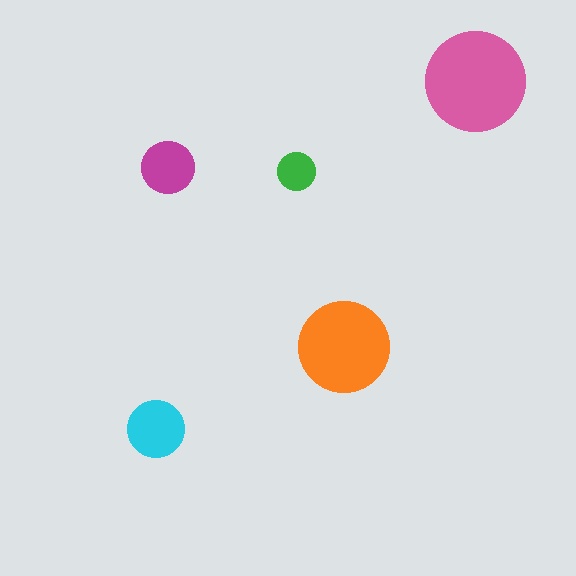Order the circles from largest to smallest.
the pink one, the orange one, the cyan one, the magenta one, the green one.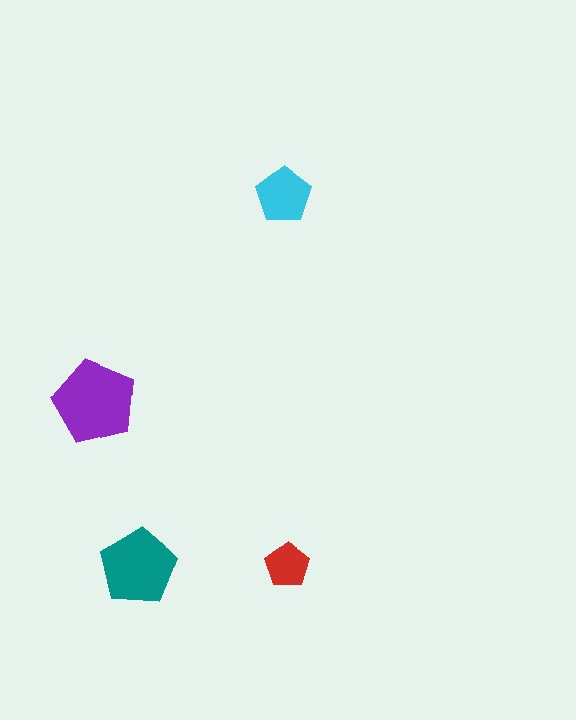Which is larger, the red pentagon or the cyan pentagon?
The cyan one.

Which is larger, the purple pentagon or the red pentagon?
The purple one.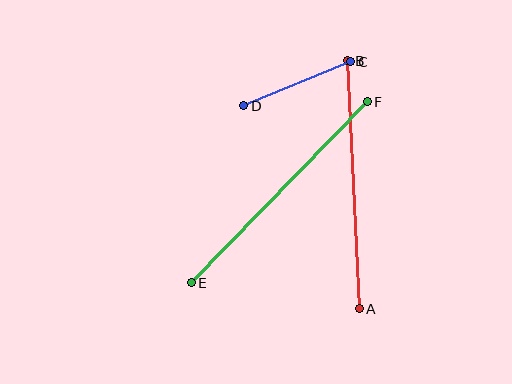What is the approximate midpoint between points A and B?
The midpoint is at approximately (353, 185) pixels.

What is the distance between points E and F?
The distance is approximately 252 pixels.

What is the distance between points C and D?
The distance is approximately 116 pixels.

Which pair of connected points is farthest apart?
Points E and F are farthest apart.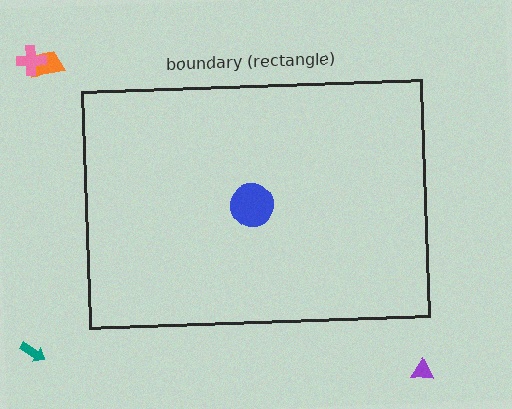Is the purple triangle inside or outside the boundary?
Outside.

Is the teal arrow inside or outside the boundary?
Outside.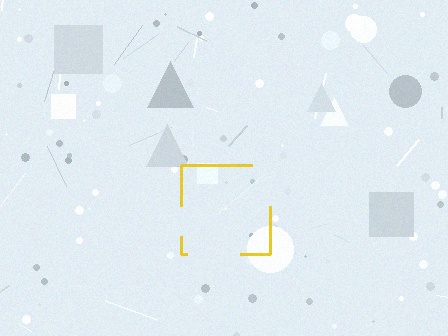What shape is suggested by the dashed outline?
The dashed outline suggests a square.